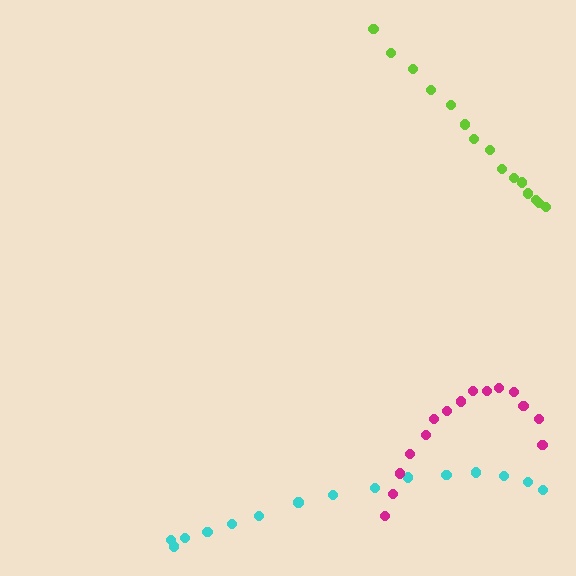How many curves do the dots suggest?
There are 3 distinct paths.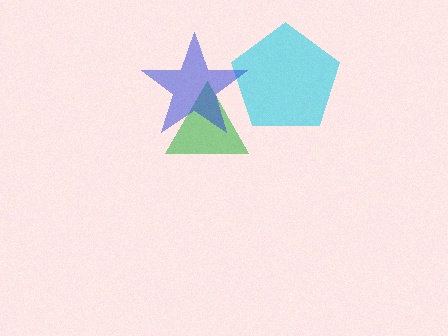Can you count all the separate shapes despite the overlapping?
Yes, there are 3 separate shapes.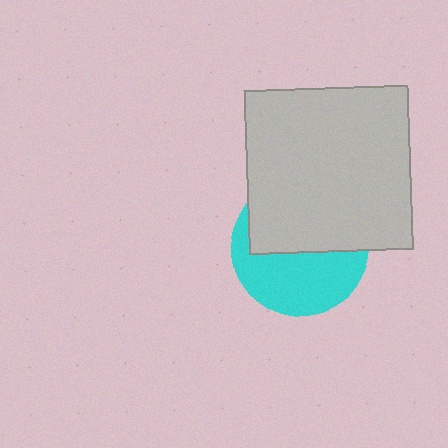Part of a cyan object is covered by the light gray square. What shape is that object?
It is a circle.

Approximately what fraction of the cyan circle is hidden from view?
Roughly 51% of the cyan circle is hidden behind the light gray square.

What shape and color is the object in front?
The object in front is a light gray square.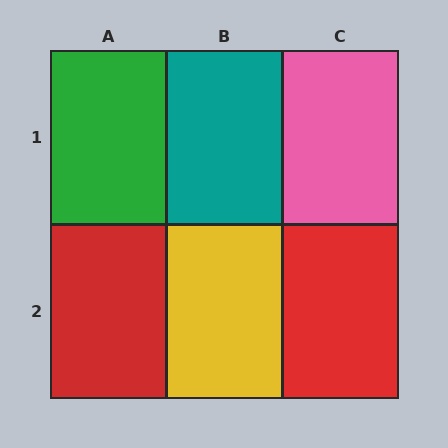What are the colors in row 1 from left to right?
Green, teal, pink.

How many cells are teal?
1 cell is teal.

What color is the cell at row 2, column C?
Red.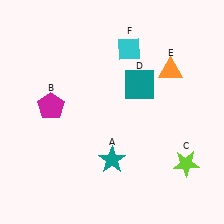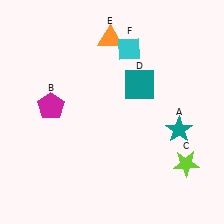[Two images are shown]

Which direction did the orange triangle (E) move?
The orange triangle (E) moved left.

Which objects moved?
The objects that moved are: the teal star (A), the orange triangle (E).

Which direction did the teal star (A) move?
The teal star (A) moved right.